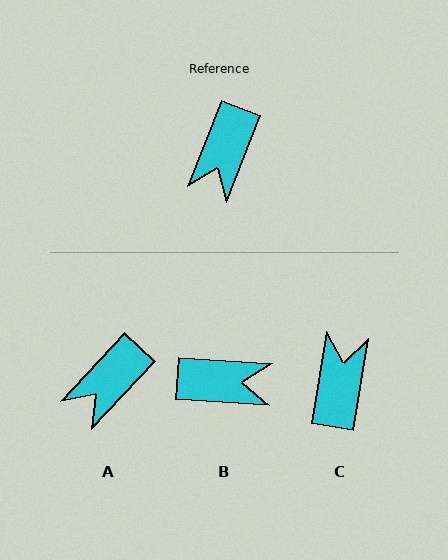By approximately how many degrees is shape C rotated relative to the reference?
Approximately 168 degrees clockwise.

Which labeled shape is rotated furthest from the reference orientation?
C, about 168 degrees away.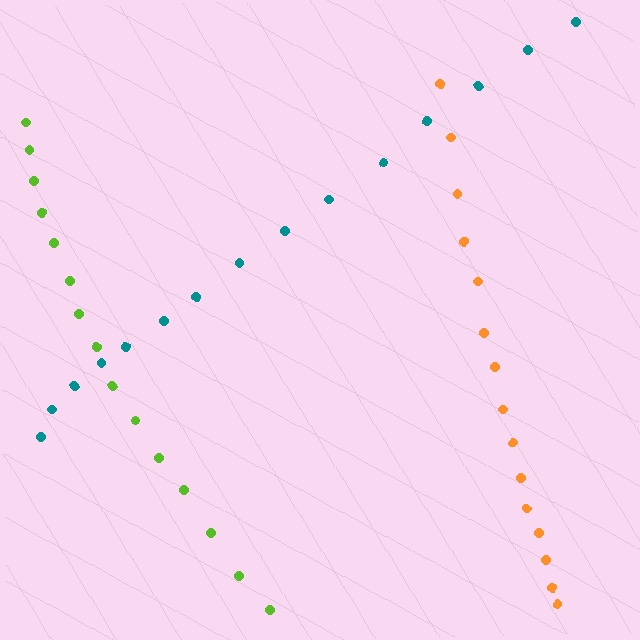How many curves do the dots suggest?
There are 3 distinct paths.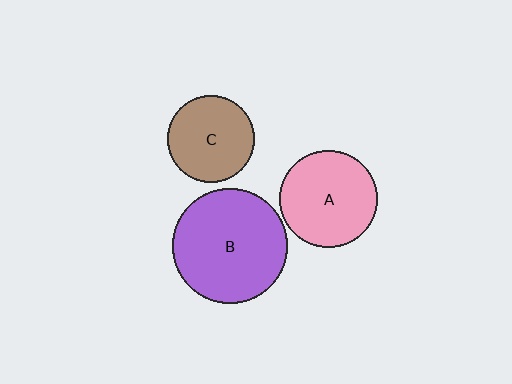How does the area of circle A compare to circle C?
Approximately 1.3 times.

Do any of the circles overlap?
No, none of the circles overlap.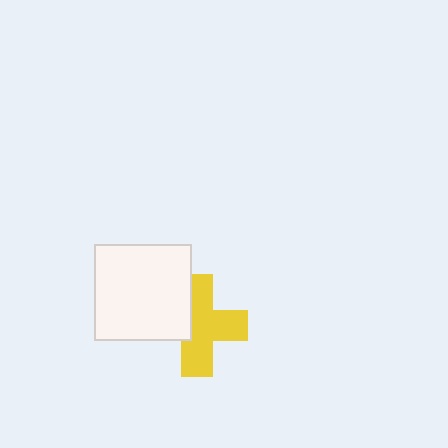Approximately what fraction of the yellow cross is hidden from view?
Roughly 33% of the yellow cross is hidden behind the white square.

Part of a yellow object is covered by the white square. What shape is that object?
It is a cross.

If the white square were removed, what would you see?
You would see the complete yellow cross.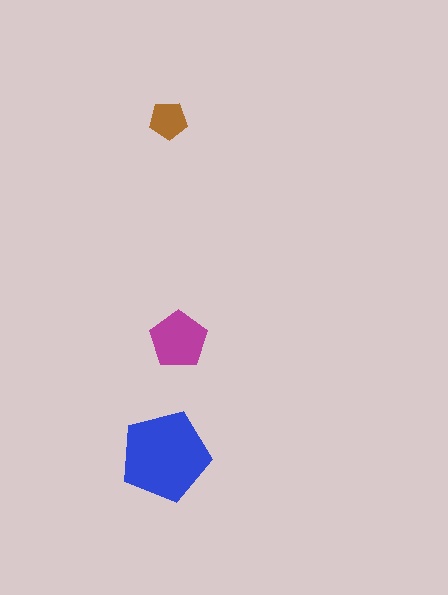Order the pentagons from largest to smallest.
the blue one, the magenta one, the brown one.